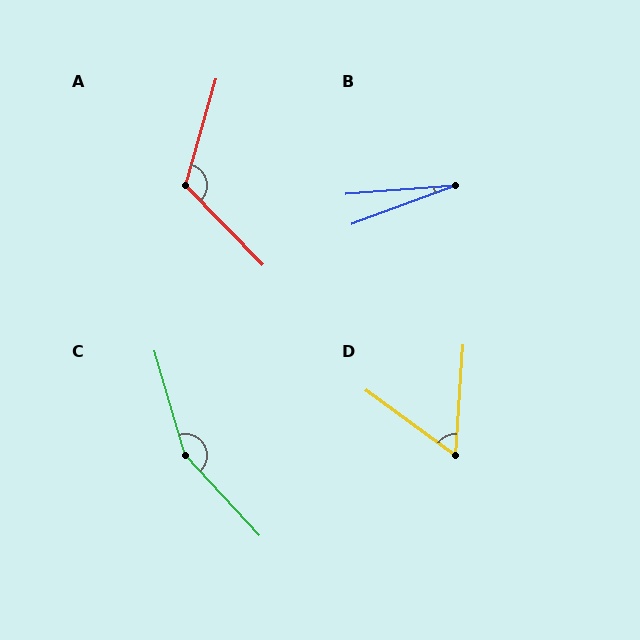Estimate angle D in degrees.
Approximately 58 degrees.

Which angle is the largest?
C, at approximately 153 degrees.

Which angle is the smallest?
B, at approximately 16 degrees.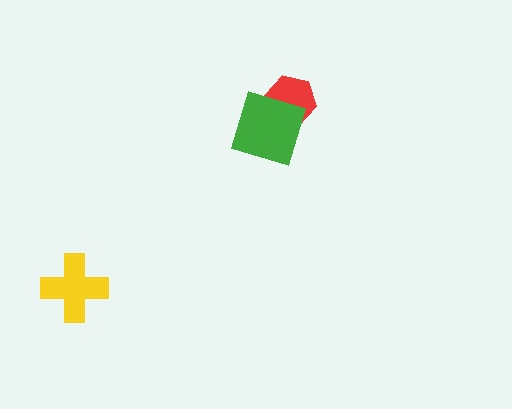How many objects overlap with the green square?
1 object overlaps with the green square.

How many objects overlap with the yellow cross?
0 objects overlap with the yellow cross.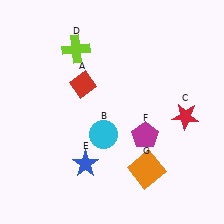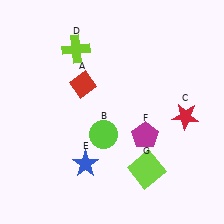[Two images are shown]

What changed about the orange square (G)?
In Image 1, G is orange. In Image 2, it changed to lime.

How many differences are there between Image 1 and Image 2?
There are 2 differences between the two images.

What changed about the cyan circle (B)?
In Image 1, B is cyan. In Image 2, it changed to lime.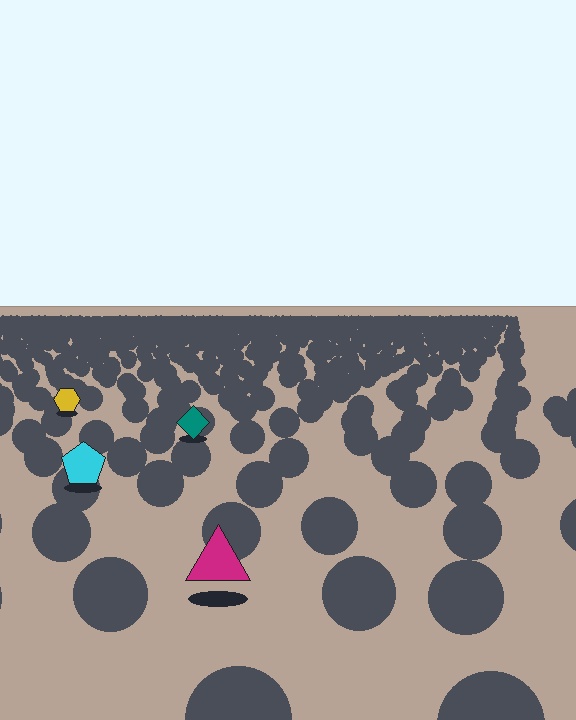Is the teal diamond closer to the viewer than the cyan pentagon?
No. The cyan pentagon is closer — you can tell from the texture gradient: the ground texture is coarser near it.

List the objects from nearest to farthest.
From nearest to farthest: the magenta triangle, the cyan pentagon, the teal diamond, the yellow hexagon.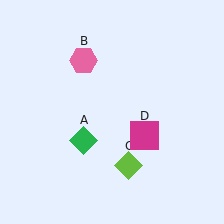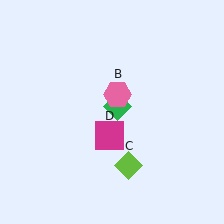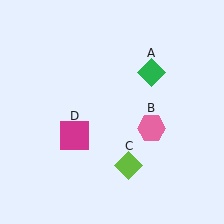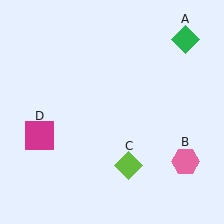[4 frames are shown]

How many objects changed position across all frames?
3 objects changed position: green diamond (object A), pink hexagon (object B), magenta square (object D).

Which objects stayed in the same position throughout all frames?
Lime diamond (object C) remained stationary.